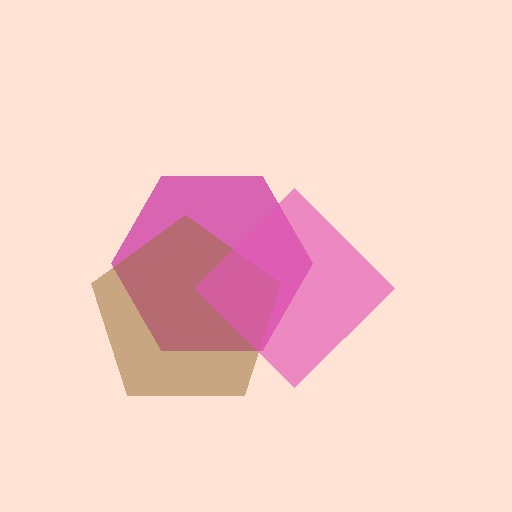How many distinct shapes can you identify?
There are 3 distinct shapes: a magenta hexagon, a brown pentagon, a pink diamond.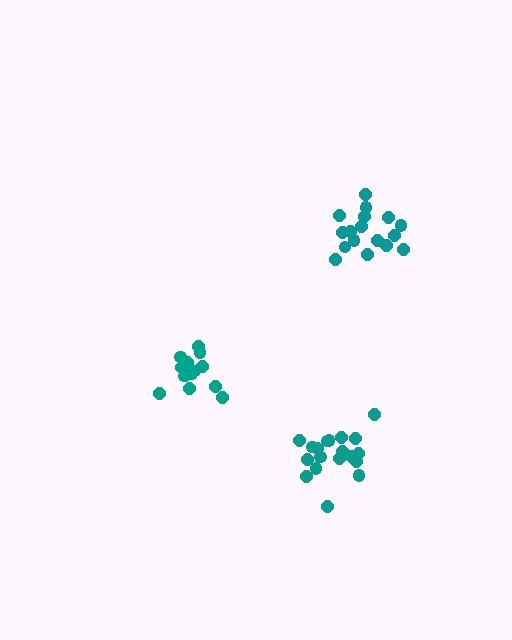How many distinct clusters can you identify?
There are 3 distinct clusters.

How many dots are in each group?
Group 1: 13 dots, Group 2: 19 dots, Group 3: 17 dots (49 total).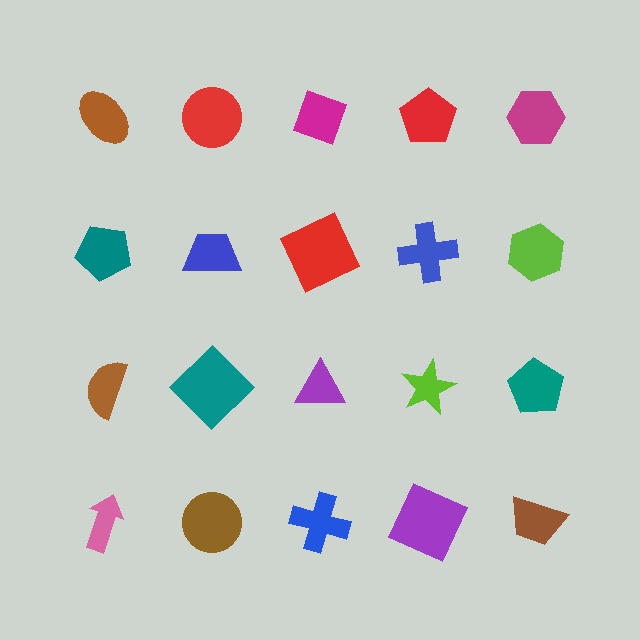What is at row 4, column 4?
A purple square.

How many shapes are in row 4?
5 shapes.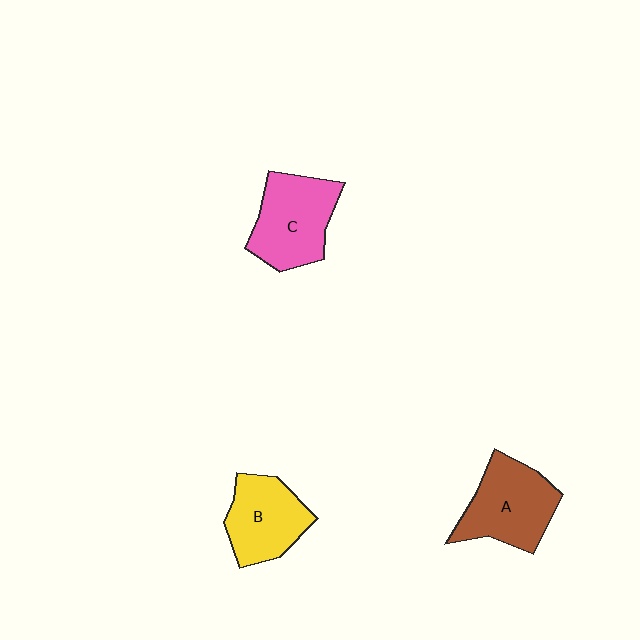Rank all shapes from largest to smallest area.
From largest to smallest: A (brown), C (pink), B (yellow).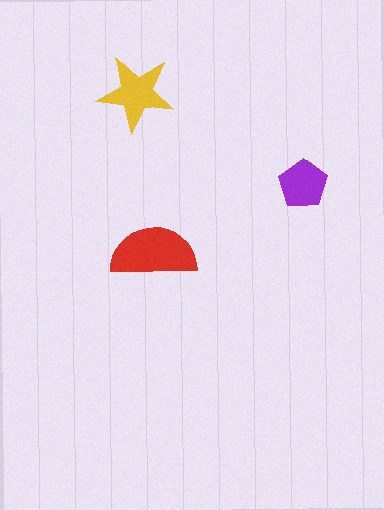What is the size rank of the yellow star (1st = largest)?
2nd.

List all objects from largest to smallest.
The red semicircle, the yellow star, the purple pentagon.